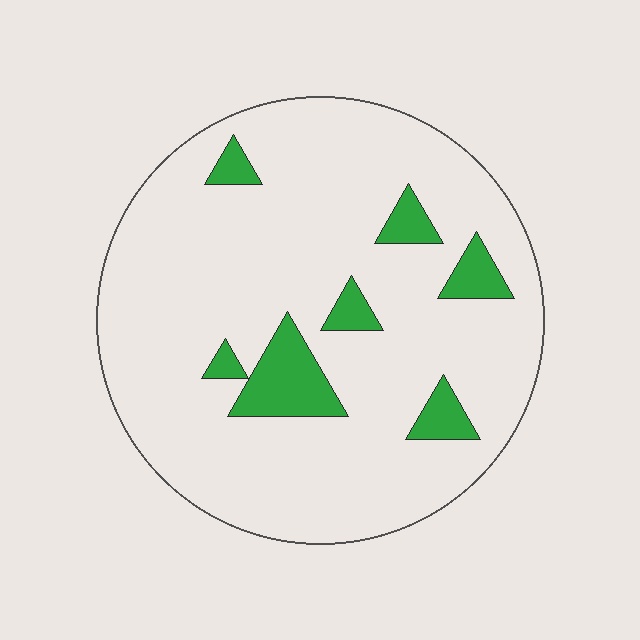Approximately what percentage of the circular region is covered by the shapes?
Approximately 10%.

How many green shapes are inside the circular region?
7.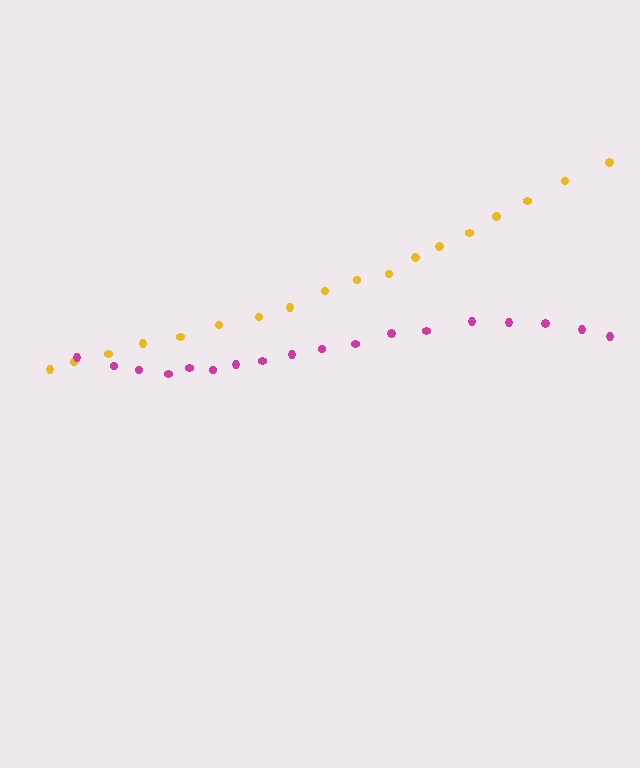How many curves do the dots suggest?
There are 2 distinct paths.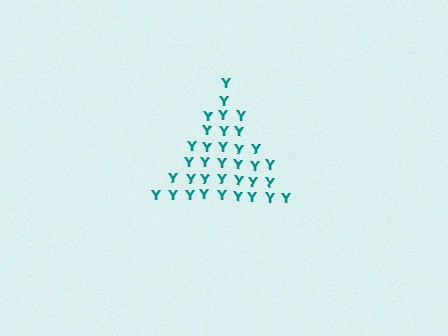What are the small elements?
The small elements are letter Y's.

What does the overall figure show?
The overall figure shows a triangle.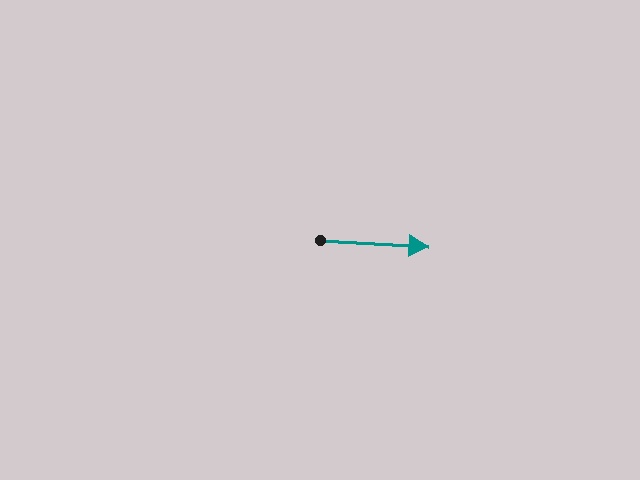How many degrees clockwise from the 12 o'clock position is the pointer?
Approximately 94 degrees.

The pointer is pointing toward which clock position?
Roughly 3 o'clock.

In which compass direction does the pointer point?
East.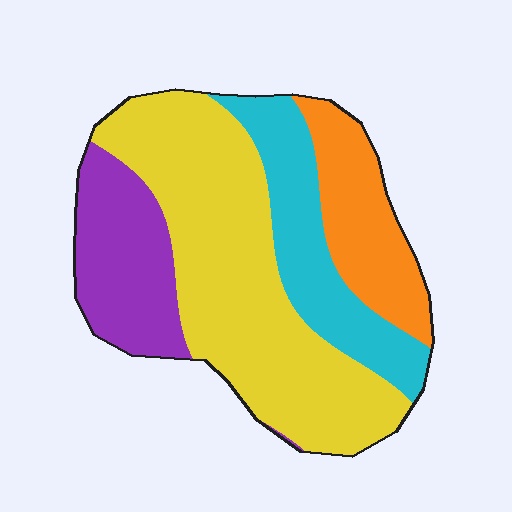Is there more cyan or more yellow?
Yellow.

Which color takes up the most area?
Yellow, at roughly 45%.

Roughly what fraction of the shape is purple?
Purple takes up about one sixth (1/6) of the shape.